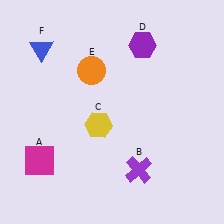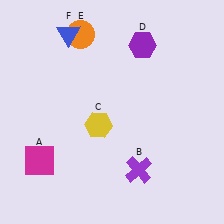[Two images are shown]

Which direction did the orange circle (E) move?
The orange circle (E) moved up.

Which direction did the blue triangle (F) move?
The blue triangle (F) moved right.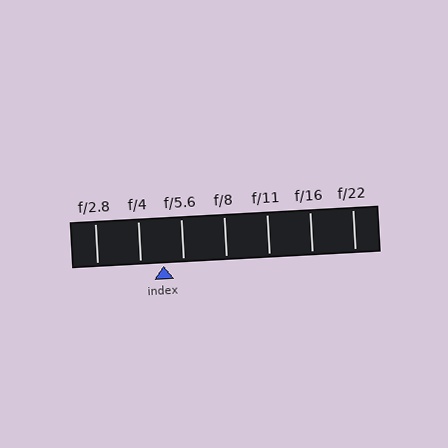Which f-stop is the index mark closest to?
The index mark is closest to f/5.6.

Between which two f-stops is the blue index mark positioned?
The index mark is between f/4 and f/5.6.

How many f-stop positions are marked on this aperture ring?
There are 7 f-stop positions marked.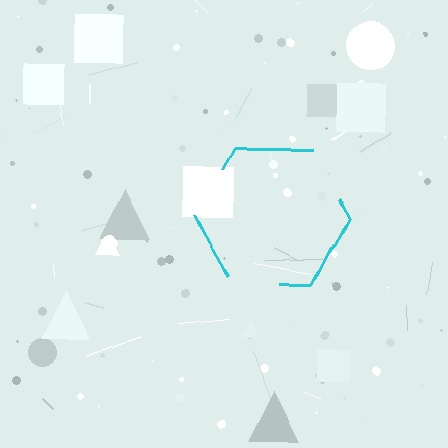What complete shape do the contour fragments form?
The contour fragments form a hexagon.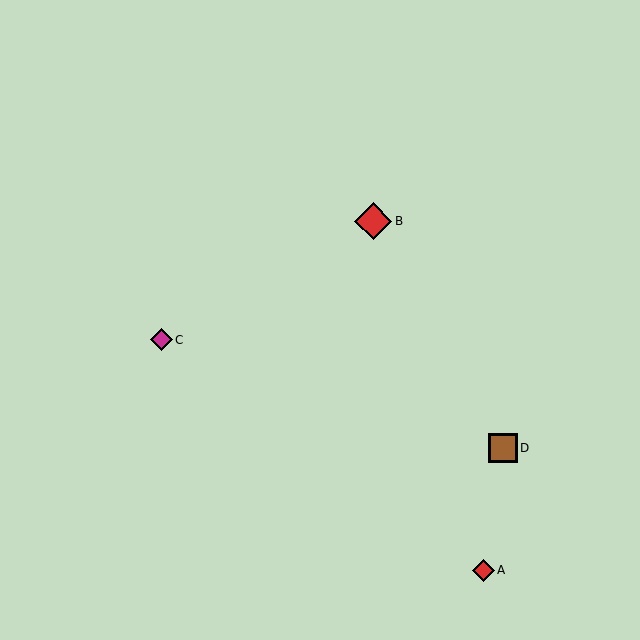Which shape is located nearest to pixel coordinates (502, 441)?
The brown square (labeled D) at (503, 448) is nearest to that location.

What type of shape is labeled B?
Shape B is a red diamond.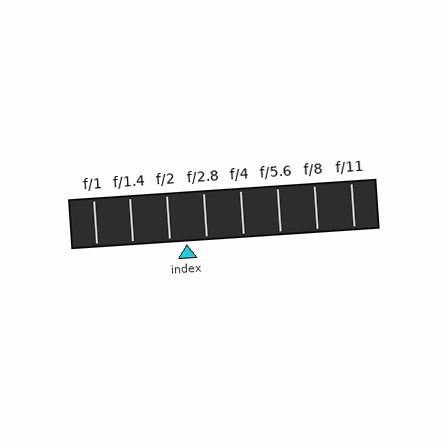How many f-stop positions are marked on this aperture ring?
There are 8 f-stop positions marked.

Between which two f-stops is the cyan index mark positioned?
The index mark is between f/2 and f/2.8.